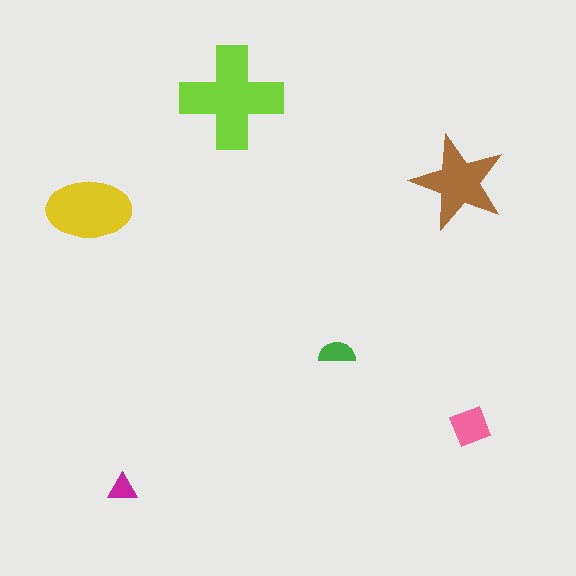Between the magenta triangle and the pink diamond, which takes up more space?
The pink diamond.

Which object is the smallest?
The magenta triangle.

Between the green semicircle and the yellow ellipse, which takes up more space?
The yellow ellipse.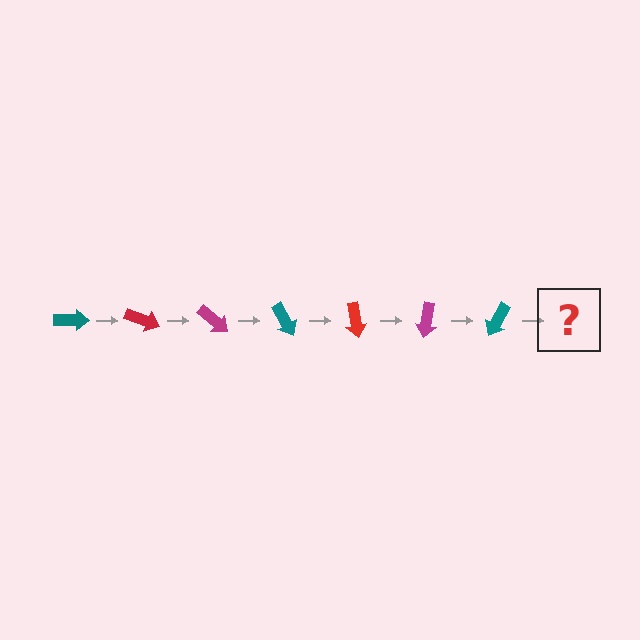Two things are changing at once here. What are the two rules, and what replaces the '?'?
The two rules are that it rotates 20 degrees each step and the color cycles through teal, red, and magenta. The '?' should be a red arrow, rotated 140 degrees from the start.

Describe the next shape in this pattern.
It should be a red arrow, rotated 140 degrees from the start.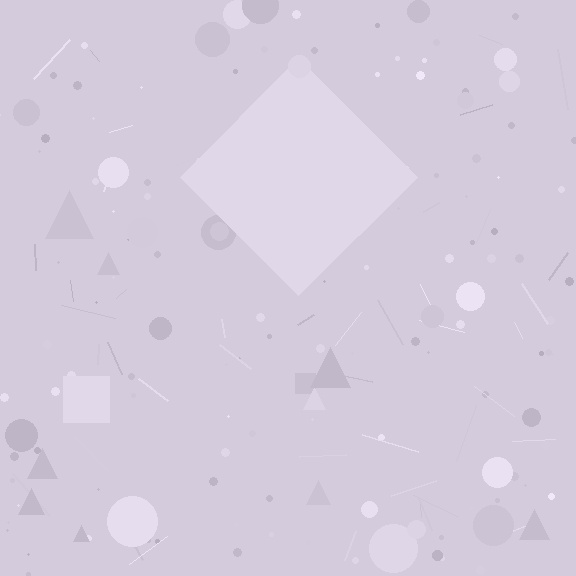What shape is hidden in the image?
A diamond is hidden in the image.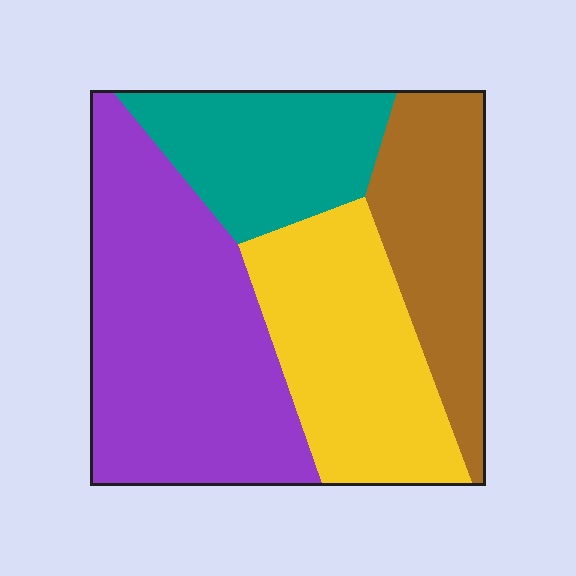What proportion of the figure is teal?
Teal takes up about one sixth (1/6) of the figure.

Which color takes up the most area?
Purple, at roughly 40%.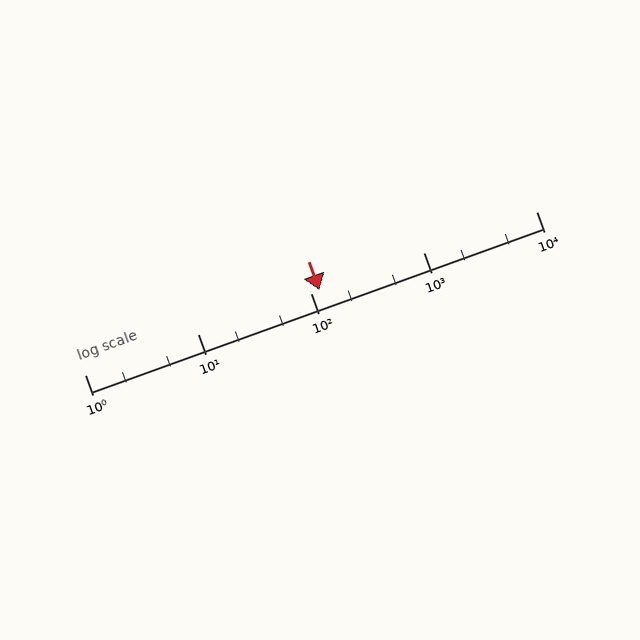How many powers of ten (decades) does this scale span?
The scale spans 4 decades, from 1 to 10000.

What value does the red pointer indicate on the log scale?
The pointer indicates approximately 120.